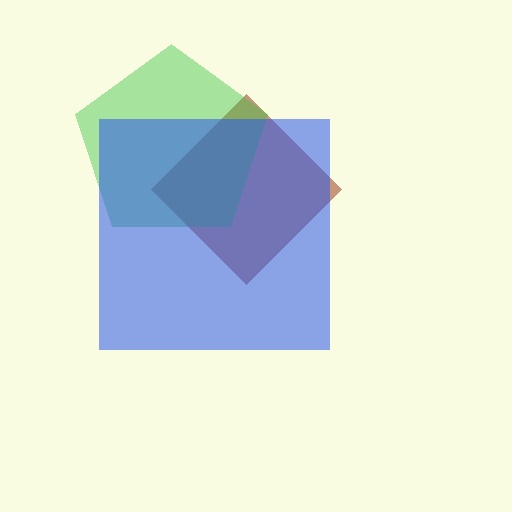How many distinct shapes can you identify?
There are 3 distinct shapes: a brown diamond, a green pentagon, a blue square.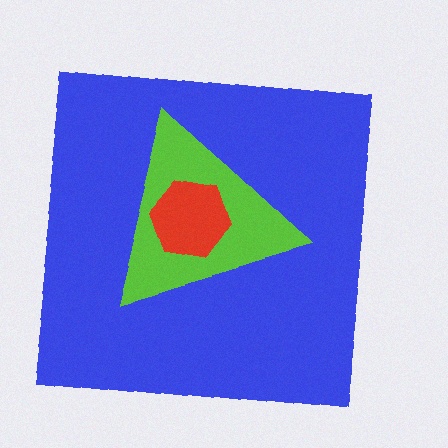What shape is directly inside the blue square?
The lime triangle.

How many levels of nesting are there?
3.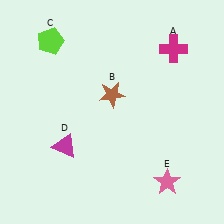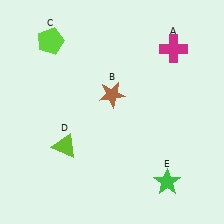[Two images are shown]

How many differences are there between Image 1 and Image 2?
There are 2 differences between the two images.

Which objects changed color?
D changed from magenta to lime. E changed from pink to green.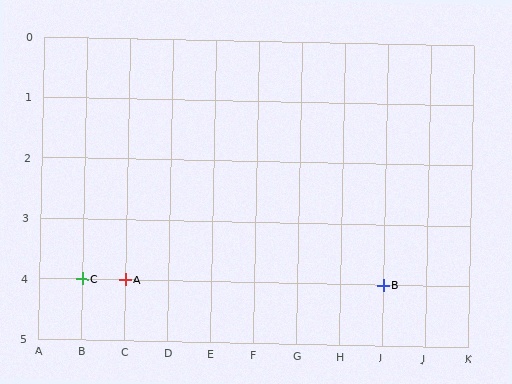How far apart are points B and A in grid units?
Points B and A are 6 columns apart.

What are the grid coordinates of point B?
Point B is at grid coordinates (I, 4).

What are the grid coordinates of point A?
Point A is at grid coordinates (C, 4).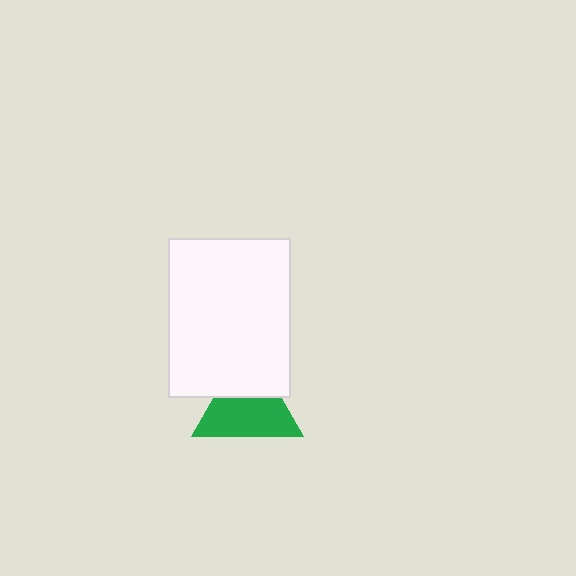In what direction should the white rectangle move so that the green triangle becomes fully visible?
The white rectangle should move up. That is the shortest direction to clear the overlap and leave the green triangle fully visible.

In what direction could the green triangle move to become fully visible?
The green triangle could move down. That would shift it out from behind the white rectangle entirely.